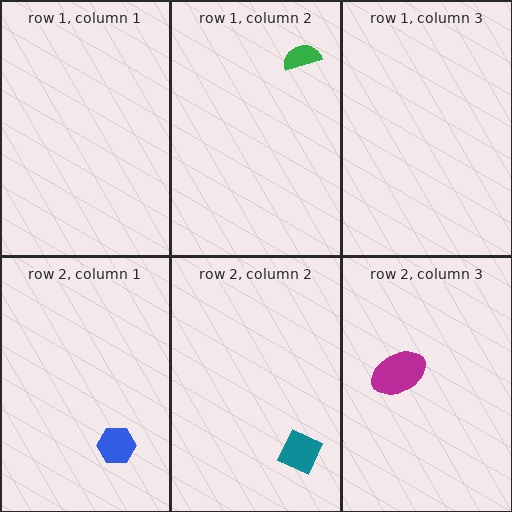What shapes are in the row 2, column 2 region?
The teal diamond.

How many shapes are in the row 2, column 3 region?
1.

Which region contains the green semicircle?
The row 1, column 2 region.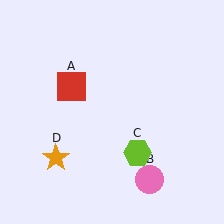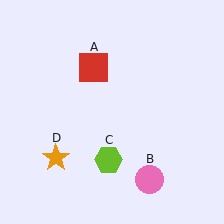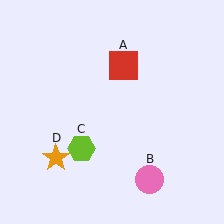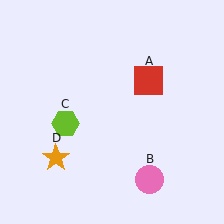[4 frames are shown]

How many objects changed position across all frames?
2 objects changed position: red square (object A), lime hexagon (object C).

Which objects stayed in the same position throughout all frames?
Pink circle (object B) and orange star (object D) remained stationary.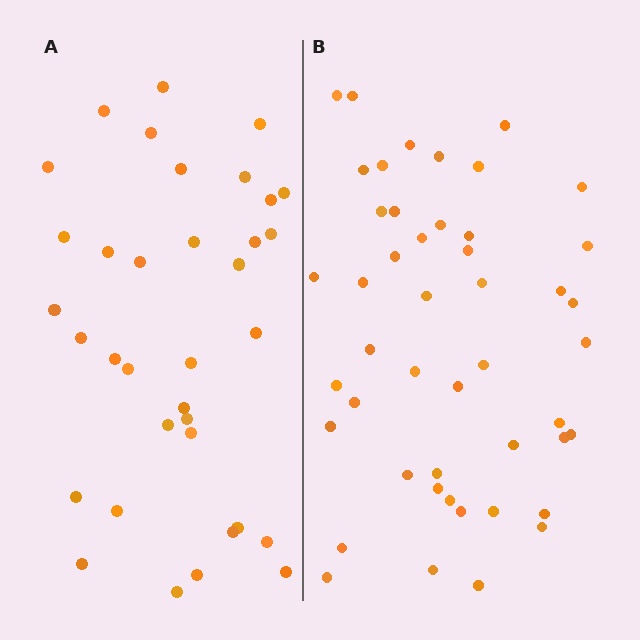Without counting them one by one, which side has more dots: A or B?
Region B (the right region) has more dots.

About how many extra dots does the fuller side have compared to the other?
Region B has roughly 12 or so more dots than region A.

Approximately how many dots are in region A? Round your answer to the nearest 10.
About 40 dots. (The exact count is 35, which rounds to 40.)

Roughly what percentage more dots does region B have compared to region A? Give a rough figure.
About 35% more.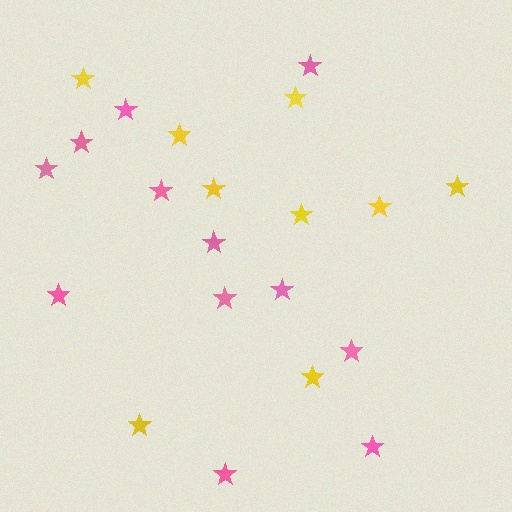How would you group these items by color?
There are 2 groups: one group of pink stars (12) and one group of yellow stars (9).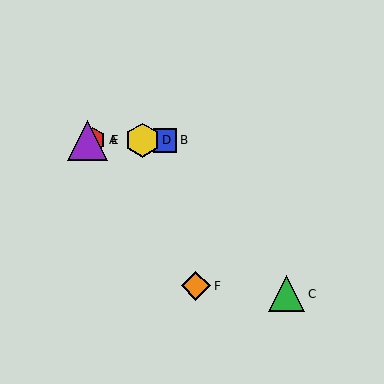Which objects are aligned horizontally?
Objects A, B, D, E are aligned horizontally.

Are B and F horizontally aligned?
No, B is at y≈140 and F is at y≈286.